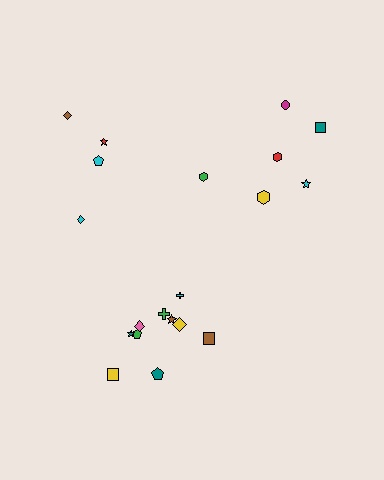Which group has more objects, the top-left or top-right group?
The top-right group.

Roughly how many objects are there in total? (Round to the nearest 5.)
Roughly 20 objects in total.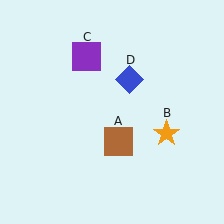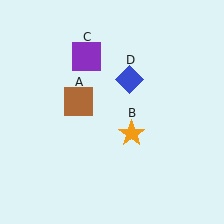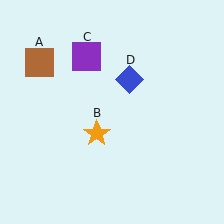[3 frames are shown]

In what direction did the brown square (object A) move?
The brown square (object A) moved up and to the left.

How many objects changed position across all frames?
2 objects changed position: brown square (object A), orange star (object B).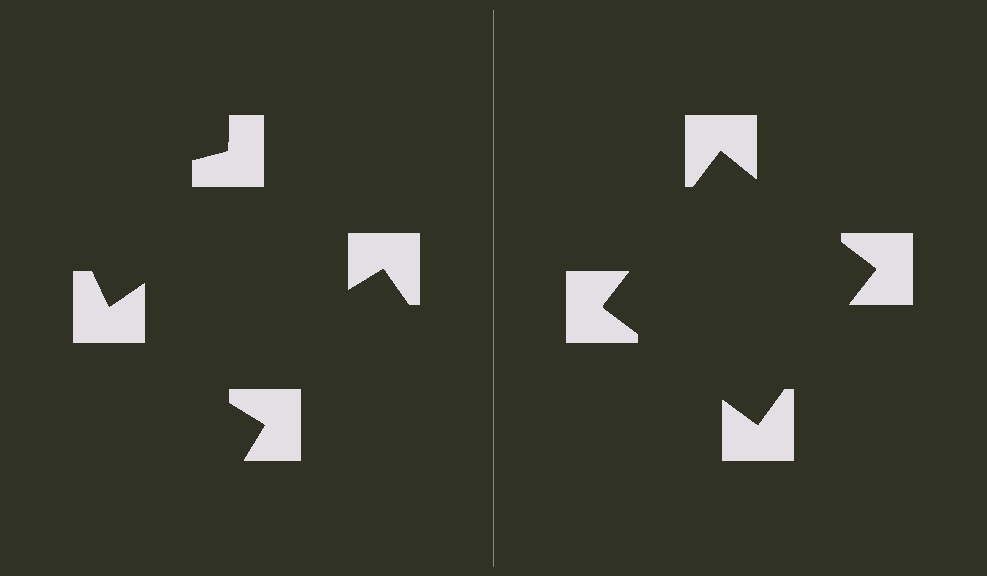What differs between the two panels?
The notched squares are positioned identically on both sides; only the wedge orientations differ. On the right they align to a square; on the left they are misaligned.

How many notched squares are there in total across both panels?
8 — 4 on each side.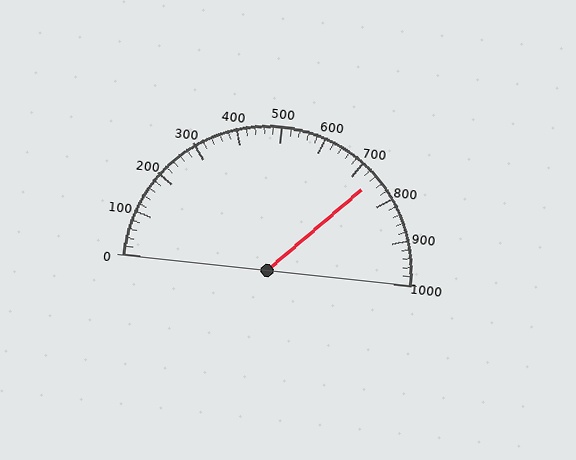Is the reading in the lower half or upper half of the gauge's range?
The reading is in the upper half of the range (0 to 1000).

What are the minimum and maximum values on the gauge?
The gauge ranges from 0 to 1000.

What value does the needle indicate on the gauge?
The needle indicates approximately 740.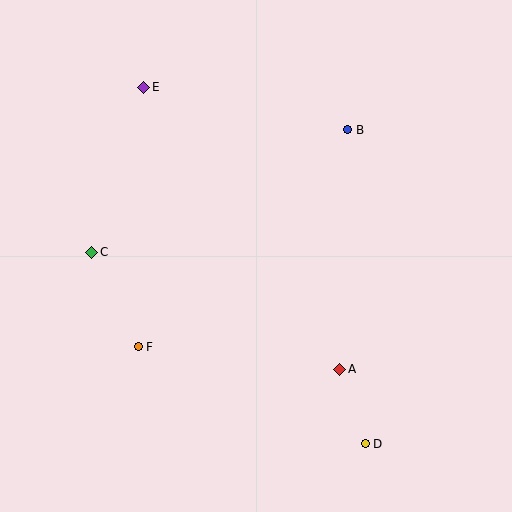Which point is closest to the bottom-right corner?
Point D is closest to the bottom-right corner.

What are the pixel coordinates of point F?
Point F is at (138, 347).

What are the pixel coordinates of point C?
Point C is at (92, 252).